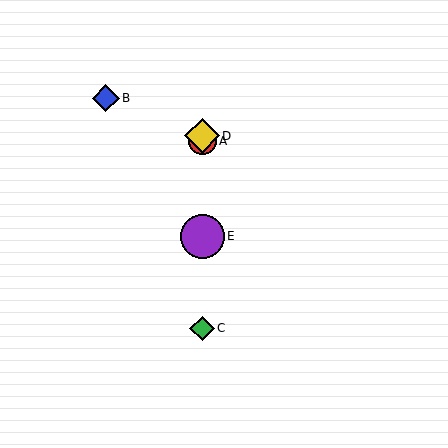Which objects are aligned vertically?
Objects A, C, D, E are aligned vertically.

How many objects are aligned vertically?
4 objects (A, C, D, E) are aligned vertically.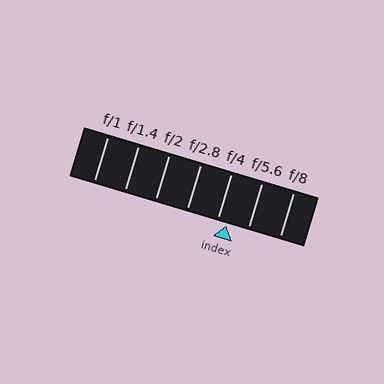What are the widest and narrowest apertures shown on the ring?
The widest aperture shown is f/1 and the narrowest is f/8.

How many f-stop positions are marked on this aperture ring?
There are 7 f-stop positions marked.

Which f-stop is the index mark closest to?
The index mark is closest to f/4.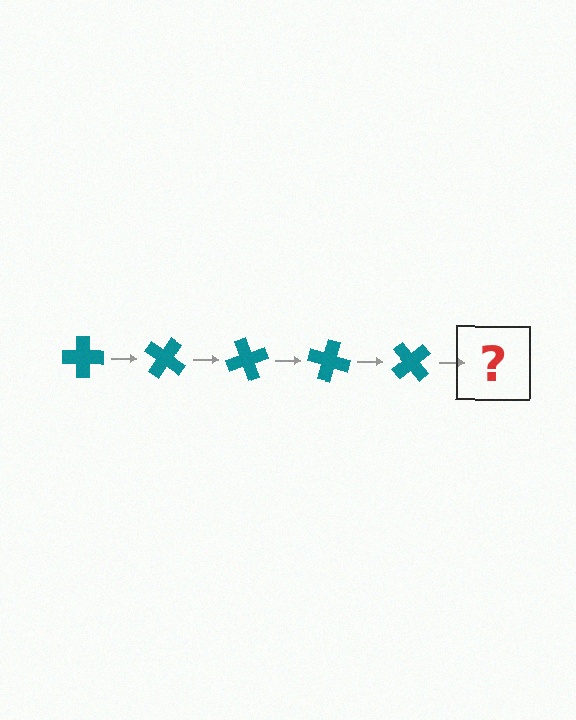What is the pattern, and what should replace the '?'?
The pattern is that the cross rotates 35 degrees each step. The '?' should be a teal cross rotated 175 degrees.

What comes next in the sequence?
The next element should be a teal cross rotated 175 degrees.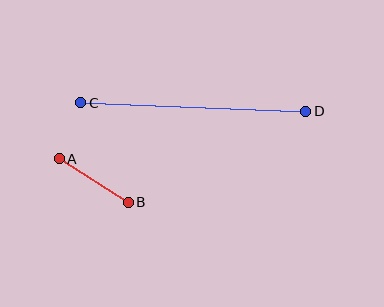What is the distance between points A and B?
The distance is approximately 81 pixels.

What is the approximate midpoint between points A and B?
The midpoint is at approximately (94, 181) pixels.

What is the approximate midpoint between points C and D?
The midpoint is at approximately (193, 107) pixels.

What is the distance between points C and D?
The distance is approximately 225 pixels.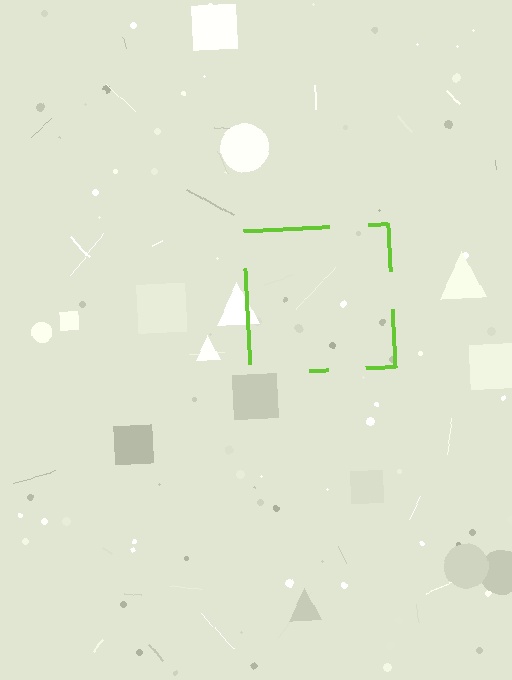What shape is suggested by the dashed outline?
The dashed outline suggests a square.